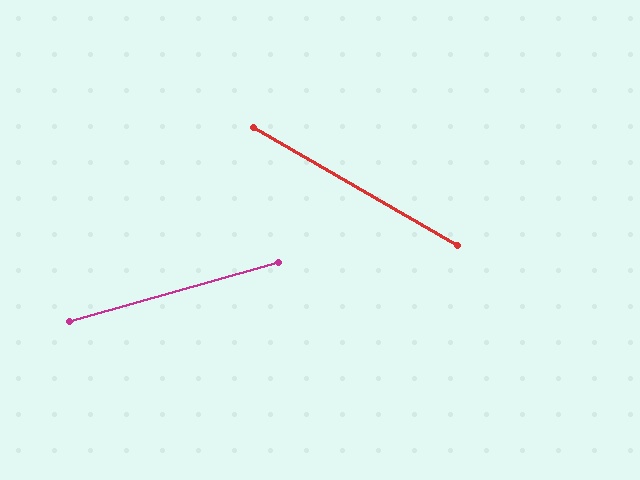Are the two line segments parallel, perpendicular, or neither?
Neither parallel nor perpendicular — they differ by about 46°.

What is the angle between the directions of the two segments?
Approximately 46 degrees.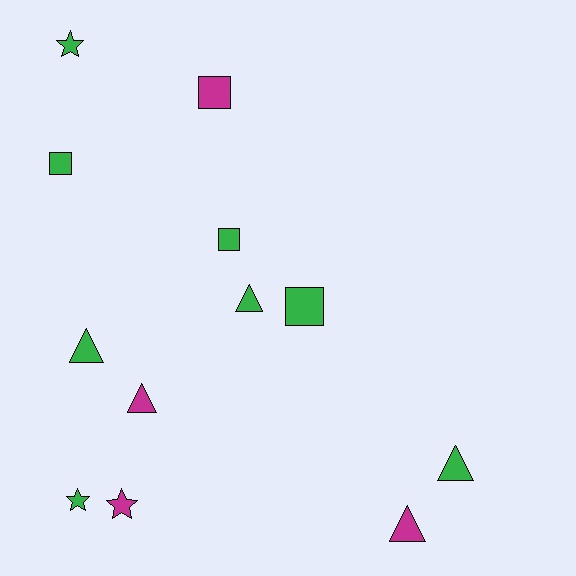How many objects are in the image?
There are 12 objects.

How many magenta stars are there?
There is 1 magenta star.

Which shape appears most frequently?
Triangle, with 5 objects.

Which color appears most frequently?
Green, with 8 objects.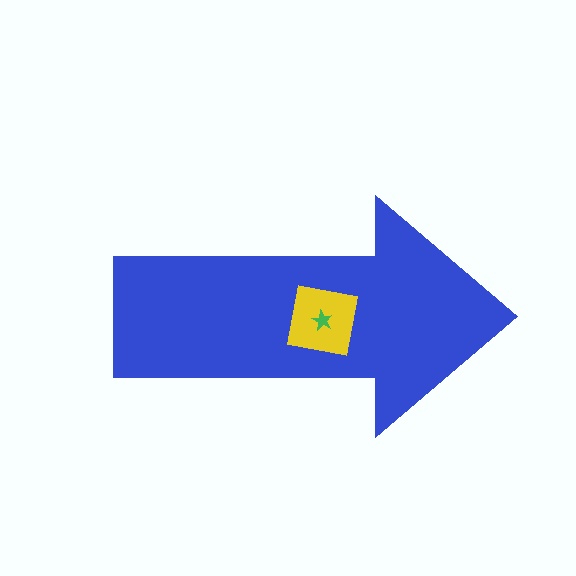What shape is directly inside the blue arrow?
The yellow square.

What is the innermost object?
The green star.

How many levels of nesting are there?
3.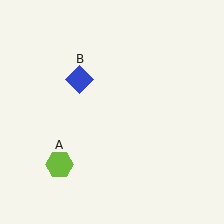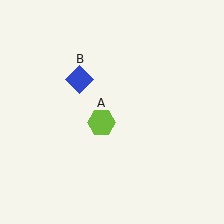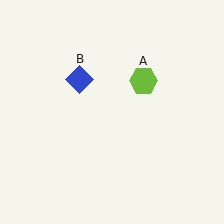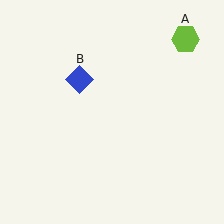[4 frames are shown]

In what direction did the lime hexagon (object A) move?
The lime hexagon (object A) moved up and to the right.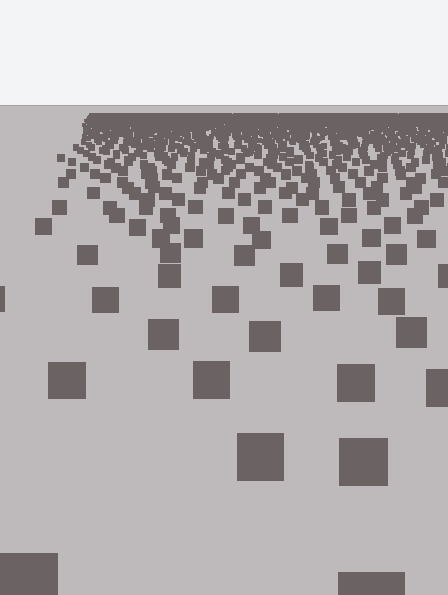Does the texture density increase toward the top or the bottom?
Density increases toward the top.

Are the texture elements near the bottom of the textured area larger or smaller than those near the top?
Larger. Near the bottom, elements are closer to the viewer and appear at a bigger on-screen size.